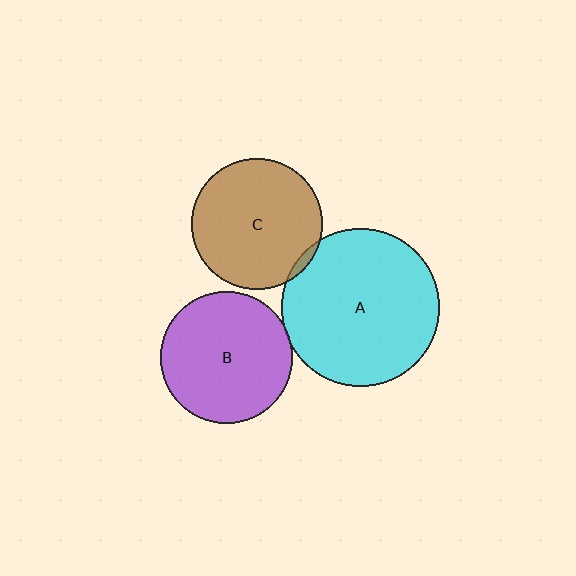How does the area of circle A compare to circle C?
Approximately 1.5 times.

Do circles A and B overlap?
Yes.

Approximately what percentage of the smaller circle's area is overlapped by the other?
Approximately 5%.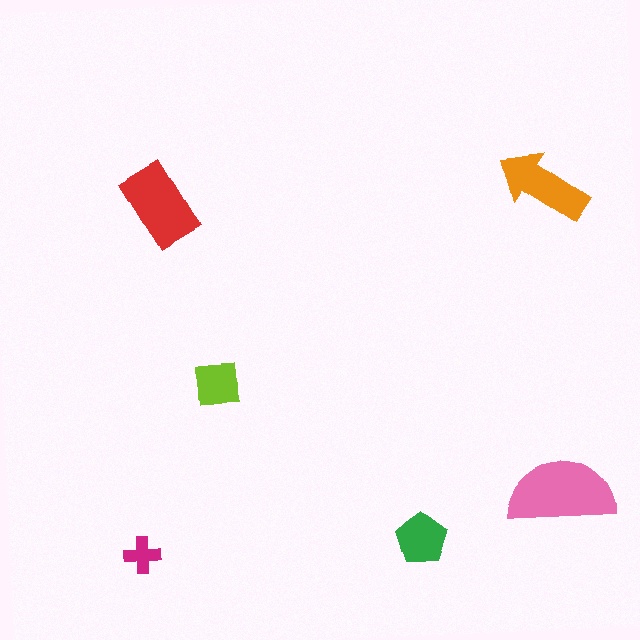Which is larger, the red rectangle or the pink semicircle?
The pink semicircle.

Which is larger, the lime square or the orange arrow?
The orange arrow.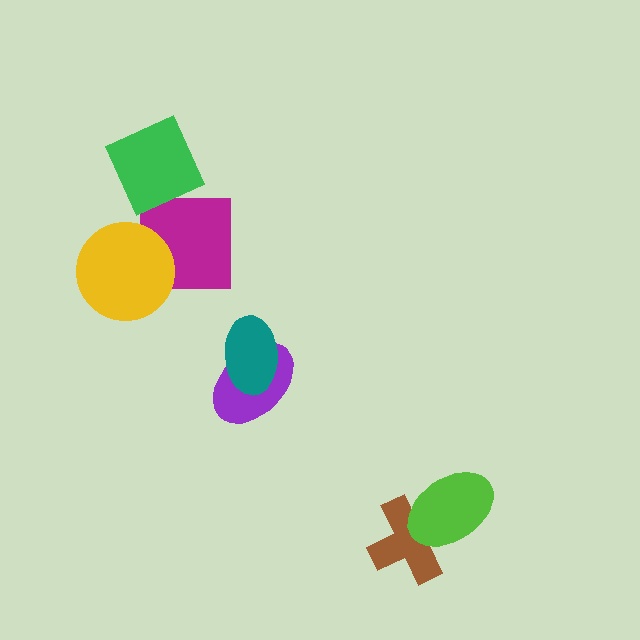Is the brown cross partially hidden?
Yes, it is partially covered by another shape.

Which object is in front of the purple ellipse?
The teal ellipse is in front of the purple ellipse.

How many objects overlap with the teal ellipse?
1 object overlaps with the teal ellipse.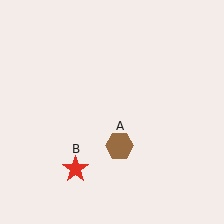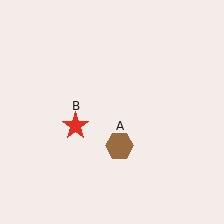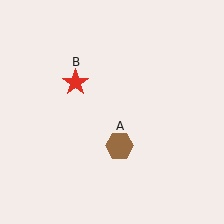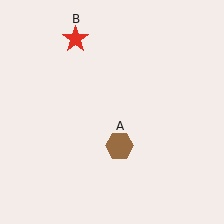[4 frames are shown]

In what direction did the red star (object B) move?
The red star (object B) moved up.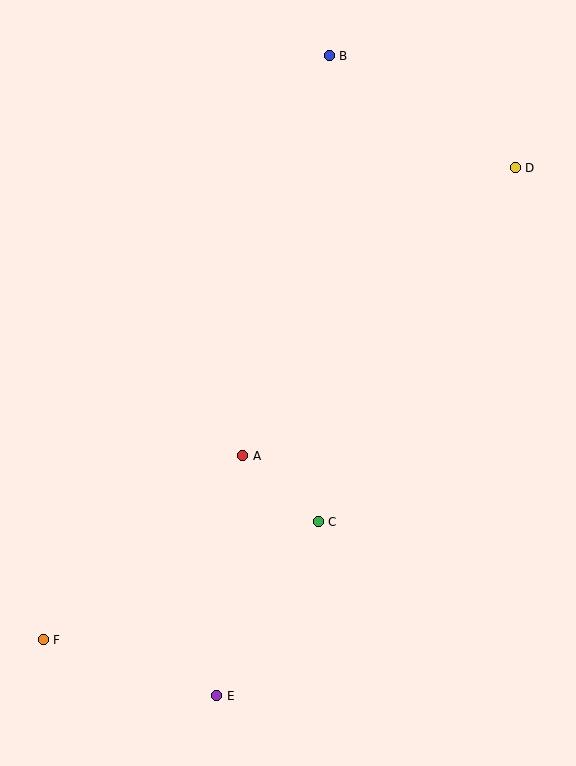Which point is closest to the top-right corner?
Point D is closest to the top-right corner.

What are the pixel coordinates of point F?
Point F is at (43, 640).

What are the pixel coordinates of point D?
Point D is at (515, 168).